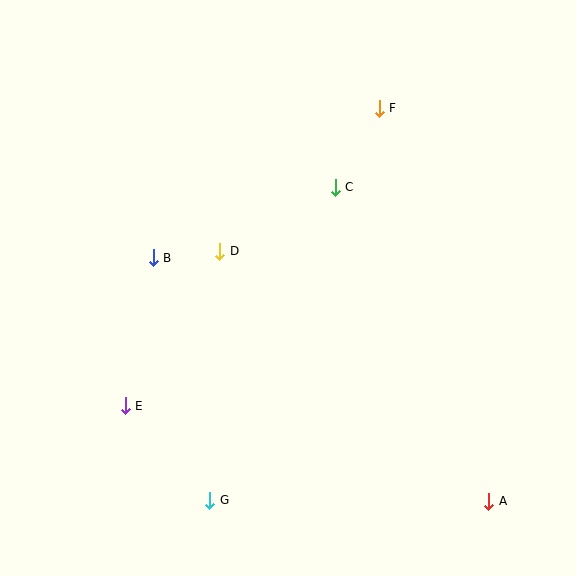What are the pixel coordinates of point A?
Point A is at (489, 501).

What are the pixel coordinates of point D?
Point D is at (220, 251).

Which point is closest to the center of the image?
Point D at (220, 251) is closest to the center.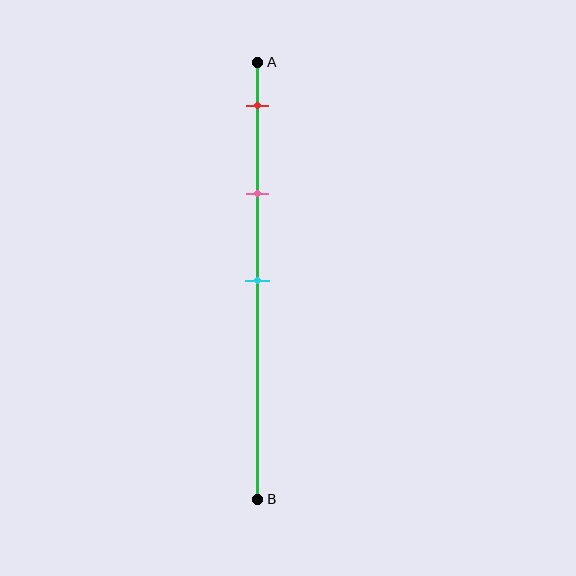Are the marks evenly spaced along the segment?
Yes, the marks are approximately evenly spaced.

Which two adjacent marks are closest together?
The red and pink marks are the closest adjacent pair.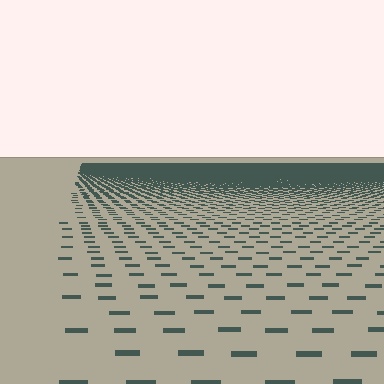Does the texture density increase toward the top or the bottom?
Density increases toward the top.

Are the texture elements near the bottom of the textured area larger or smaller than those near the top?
Larger. Near the bottom, elements are closer to the viewer and appear at a bigger on-screen size.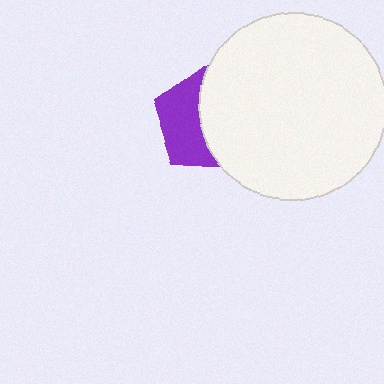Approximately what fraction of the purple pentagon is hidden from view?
Roughly 55% of the purple pentagon is hidden behind the white circle.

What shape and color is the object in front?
The object in front is a white circle.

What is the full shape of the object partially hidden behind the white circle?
The partially hidden object is a purple pentagon.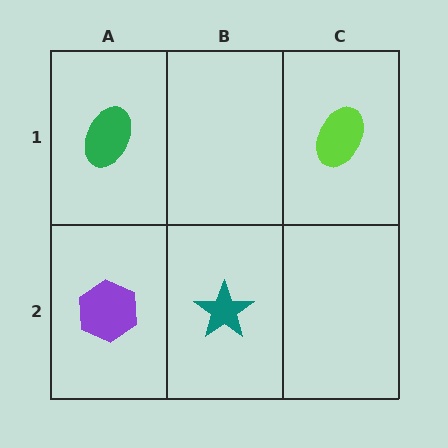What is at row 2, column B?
A teal star.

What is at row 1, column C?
A lime ellipse.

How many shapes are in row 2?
2 shapes.